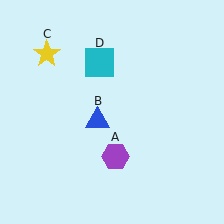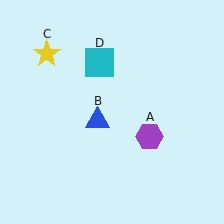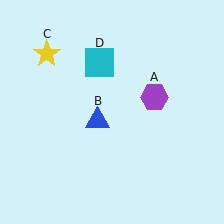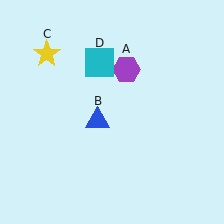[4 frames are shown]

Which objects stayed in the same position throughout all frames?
Blue triangle (object B) and yellow star (object C) and cyan square (object D) remained stationary.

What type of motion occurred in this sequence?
The purple hexagon (object A) rotated counterclockwise around the center of the scene.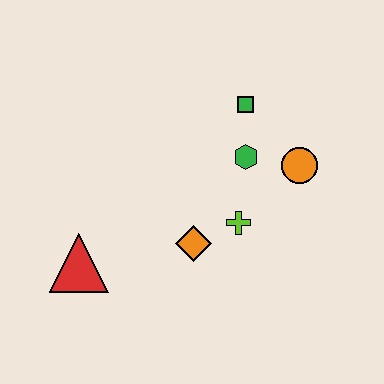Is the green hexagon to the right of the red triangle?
Yes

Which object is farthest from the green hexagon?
The red triangle is farthest from the green hexagon.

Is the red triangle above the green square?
No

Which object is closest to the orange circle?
The green hexagon is closest to the orange circle.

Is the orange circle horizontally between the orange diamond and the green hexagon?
No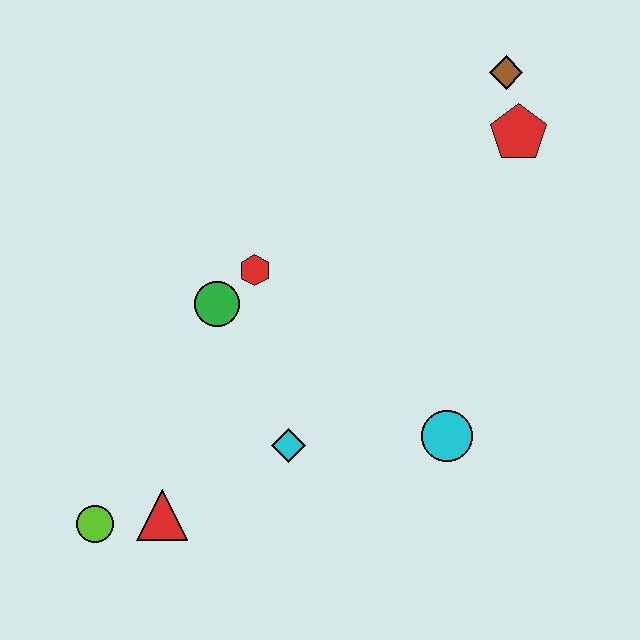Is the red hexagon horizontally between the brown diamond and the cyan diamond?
No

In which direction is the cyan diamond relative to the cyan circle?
The cyan diamond is to the left of the cyan circle.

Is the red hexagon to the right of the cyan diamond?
No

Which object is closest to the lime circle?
The red triangle is closest to the lime circle.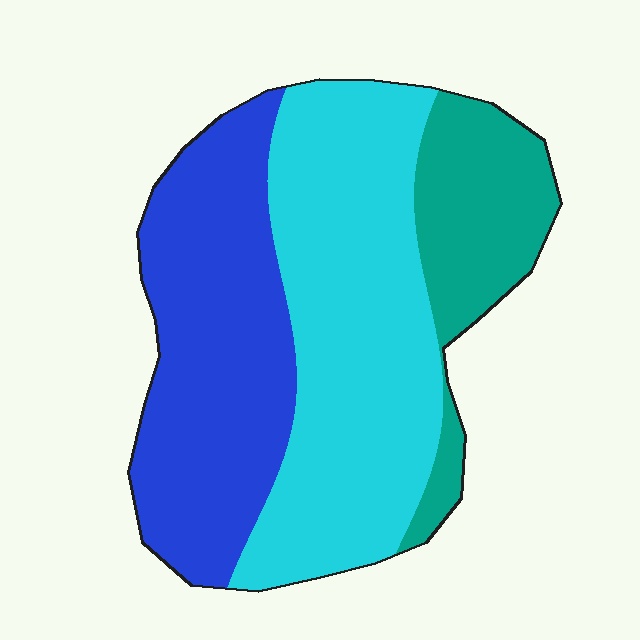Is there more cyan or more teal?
Cyan.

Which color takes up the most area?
Cyan, at roughly 45%.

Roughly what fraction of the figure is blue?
Blue covers around 35% of the figure.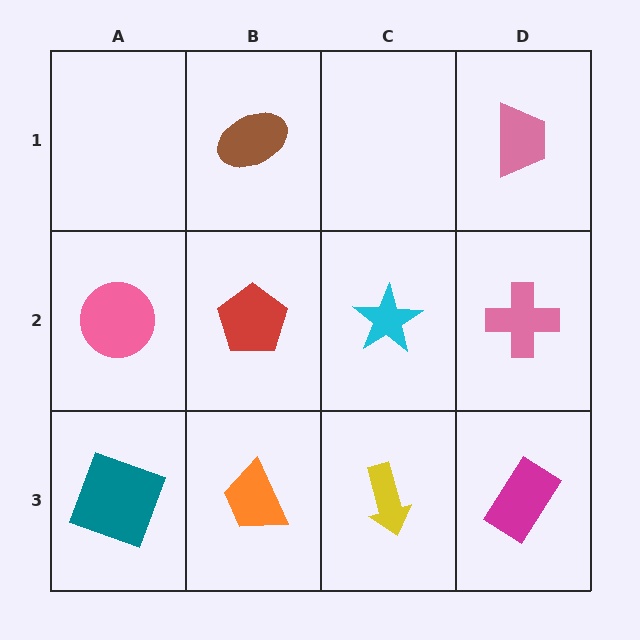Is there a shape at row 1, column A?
No, that cell is empty.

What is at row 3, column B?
An orange trapezoid.